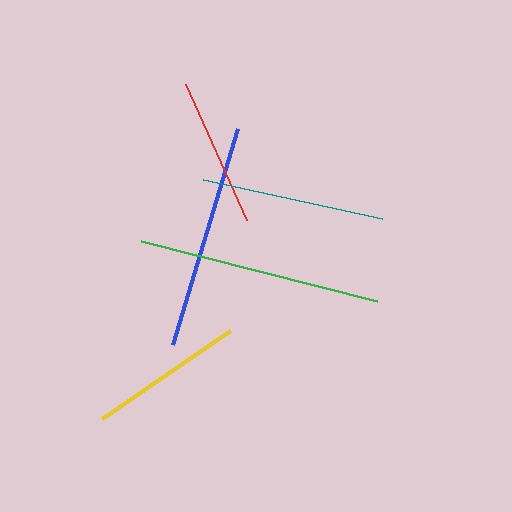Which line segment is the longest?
The green line is the longest at approximately 243 pixels.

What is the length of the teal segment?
The teal segment is approximately 183 pixels long.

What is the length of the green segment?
The green segment is approximately 243 pixels long.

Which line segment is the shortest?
The red line is the shortest at approximately 149 pixels.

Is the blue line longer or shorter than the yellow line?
The blue line is longer than the yellow line.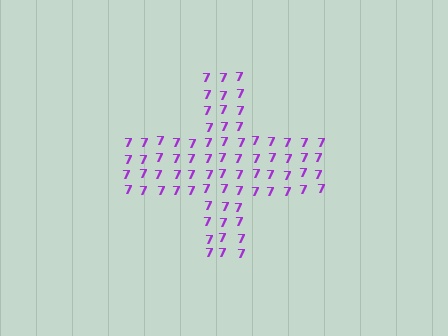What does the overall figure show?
The overall figure shows a cross.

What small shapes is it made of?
It is made of small digit 7's.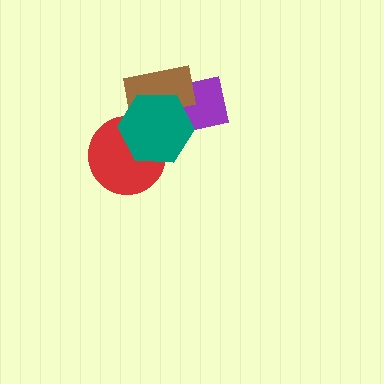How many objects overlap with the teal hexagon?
3 objects overlap with the teal hexagon.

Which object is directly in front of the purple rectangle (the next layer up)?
The brown rectangle is directly in front of the purple rectangle.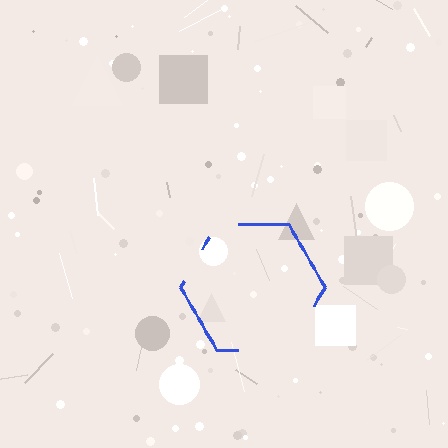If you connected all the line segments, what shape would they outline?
They would outline a hexagon.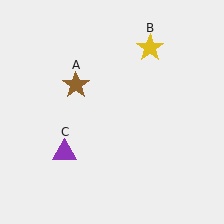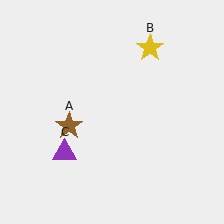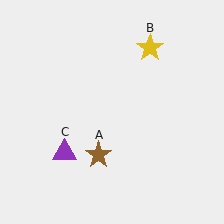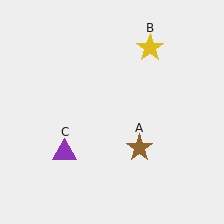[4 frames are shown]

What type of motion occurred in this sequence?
The brown star (object A) rotated counterclockwise around the center of the scene.